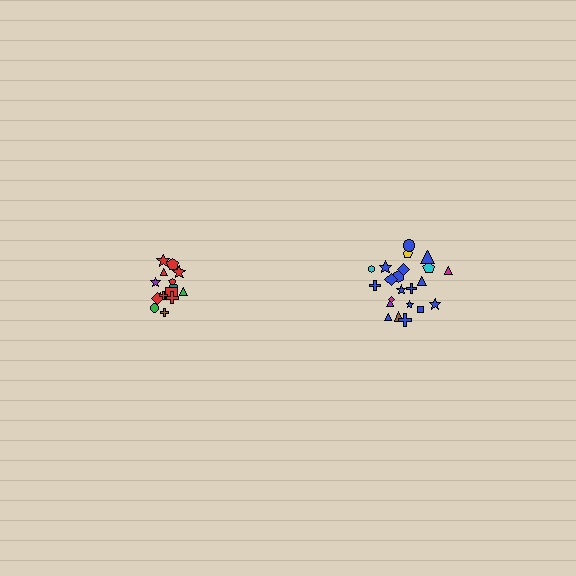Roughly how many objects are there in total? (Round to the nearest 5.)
Roughly 35 objects in total.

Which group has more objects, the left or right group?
The right group.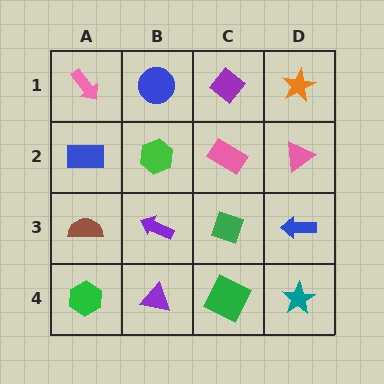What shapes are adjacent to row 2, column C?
A purple diamond (row 1, column C), a green diamond (row 3, column C), a green hexagon (row 2, column B), a pink triangle (row 2, column D).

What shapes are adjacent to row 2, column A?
A pink arrow (row 1, column A), a brown semicircle (row 3, column A), a green hexagon (row 2, column B).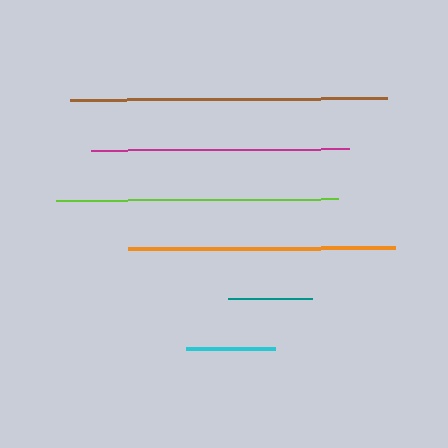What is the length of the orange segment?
The orange segment is approximately 267 pixels long.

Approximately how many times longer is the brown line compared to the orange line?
The brown line is approximately 1.2 times the length of the orange line.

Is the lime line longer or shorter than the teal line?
The lime line is longer than the teal line.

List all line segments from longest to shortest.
From longest to shortest: brown, lime, orange, magenta, cyan, teal.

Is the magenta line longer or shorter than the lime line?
The lime line is longer than the magenta line.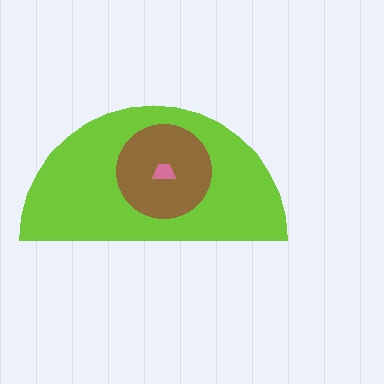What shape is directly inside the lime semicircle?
The brown circle.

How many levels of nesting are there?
3.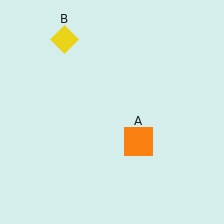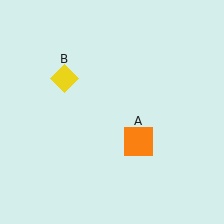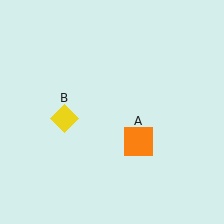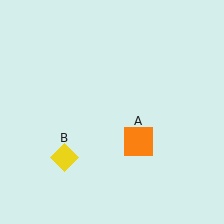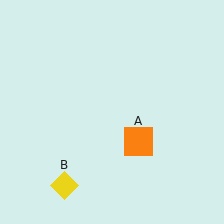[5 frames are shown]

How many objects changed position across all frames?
1 object changed position: yellow diamond (object B).